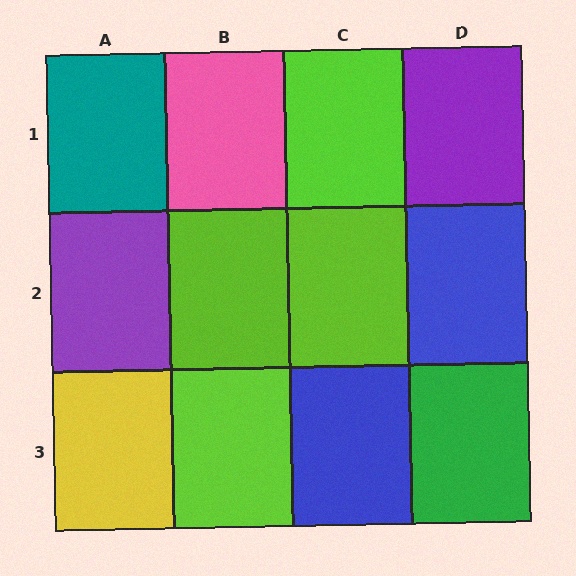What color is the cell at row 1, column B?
Pink.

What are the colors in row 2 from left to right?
Purple, lime, lime, blue.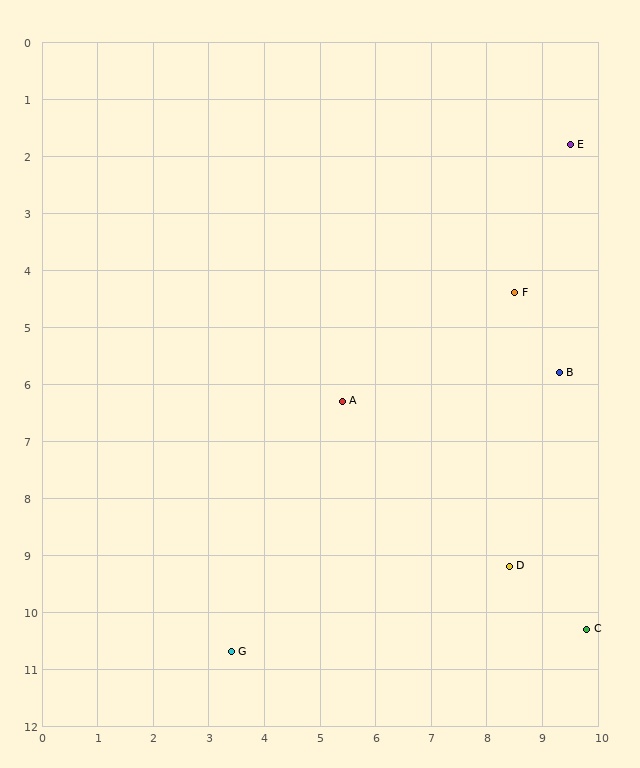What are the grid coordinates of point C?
Point C is at approximately (9.8, 10.3).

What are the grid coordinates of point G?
Point G is at approximately (3.4, 10.7).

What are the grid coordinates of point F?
Point F is at approximately (8.5, 4.4).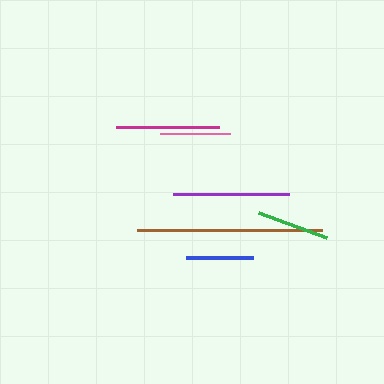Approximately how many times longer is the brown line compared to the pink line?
The brown line is approximately 2.7 times the length of the pink line.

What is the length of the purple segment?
The purple segment is approximately 116 pixels long.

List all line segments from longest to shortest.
From longest to shortest: brown, purple, magenta, green, pink, blue.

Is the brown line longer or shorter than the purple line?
The brown line is longer than the purple line.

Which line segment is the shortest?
The blue line is the shortest at approximately 67 pixels.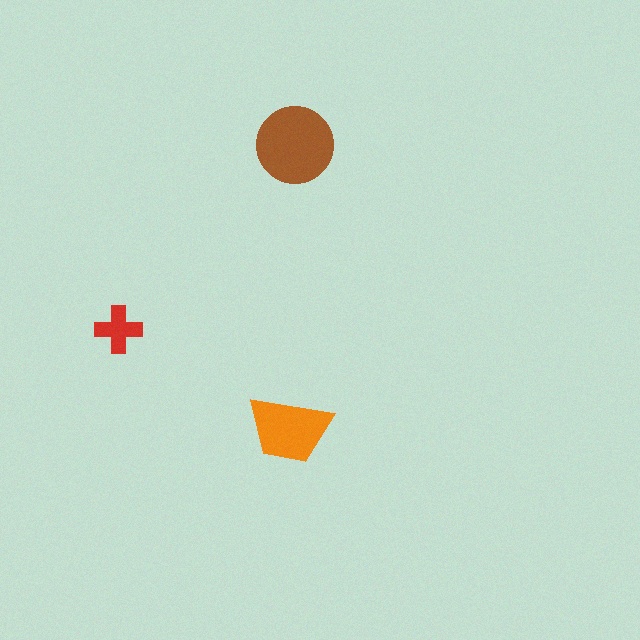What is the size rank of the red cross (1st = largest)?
3rd.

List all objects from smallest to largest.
The red cross, the orange trapezoid, the brown circle.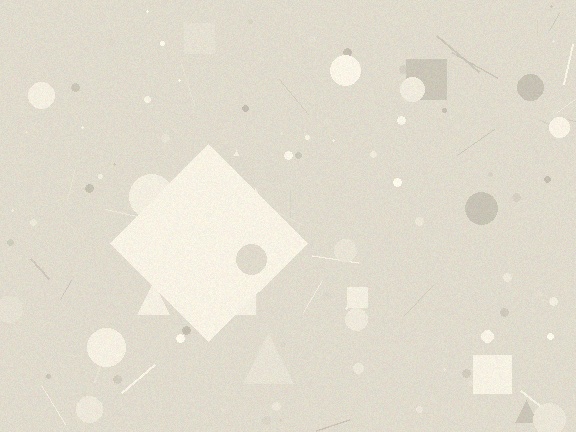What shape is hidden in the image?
A diamond is hidden in the image.